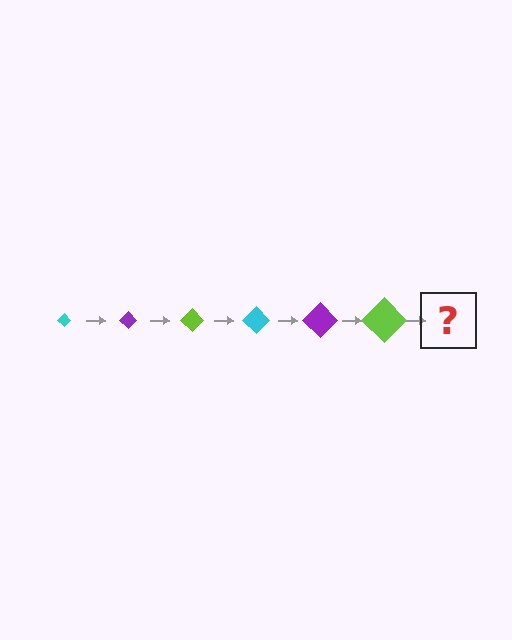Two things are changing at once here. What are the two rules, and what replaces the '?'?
The two rules are that the diamond grows larger each step and the color cycles through cyan, purple, and lime. The '?' should be a cyan diamond, larger than the previous one.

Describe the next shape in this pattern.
It should be a cyan diamond, larger than the previous one.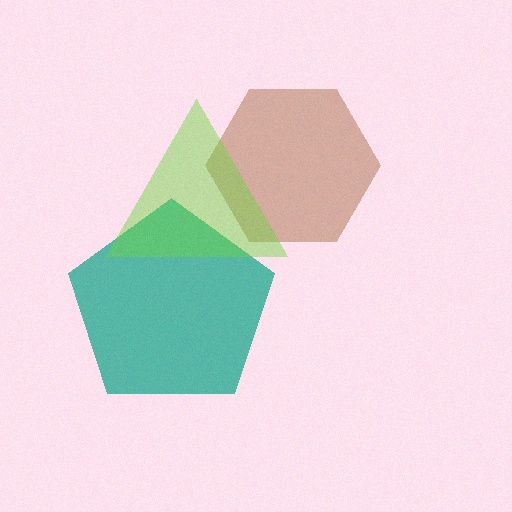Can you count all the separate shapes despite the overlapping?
Yes, there are 3 separate shapes.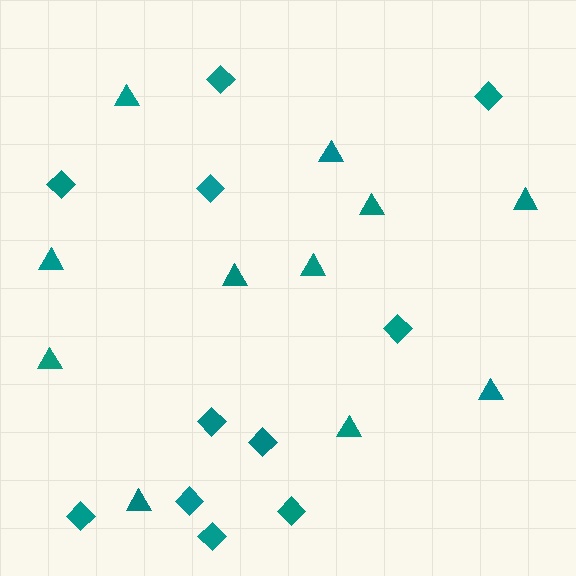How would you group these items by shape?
There are 2 groups: one group of triangles (11) and one group of diamonds (11).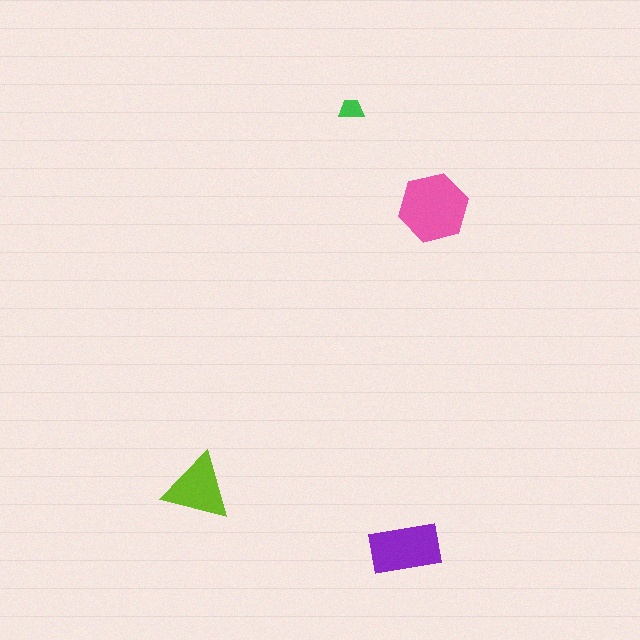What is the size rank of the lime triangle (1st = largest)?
3rd.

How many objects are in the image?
There are 4 objects in the image.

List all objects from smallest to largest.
The green trapezoid, the lime triangle, the purple rectangle, the pink hexagon.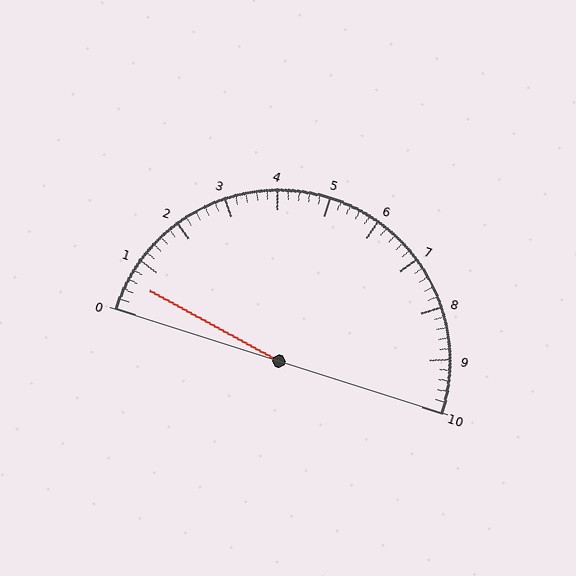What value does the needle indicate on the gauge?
The needle indicates approximately 0.6.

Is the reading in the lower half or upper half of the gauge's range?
The reading is in the lower half of the range (0 to 10).